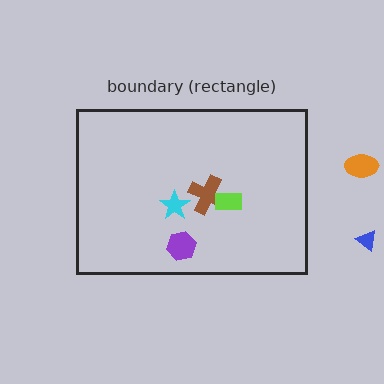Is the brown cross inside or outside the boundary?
Inside.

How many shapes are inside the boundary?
4 inside, 2 outside.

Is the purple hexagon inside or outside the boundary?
Inside.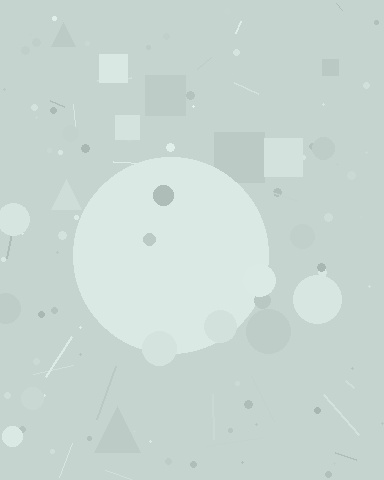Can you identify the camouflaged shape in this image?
The camouflaged shape is a circle.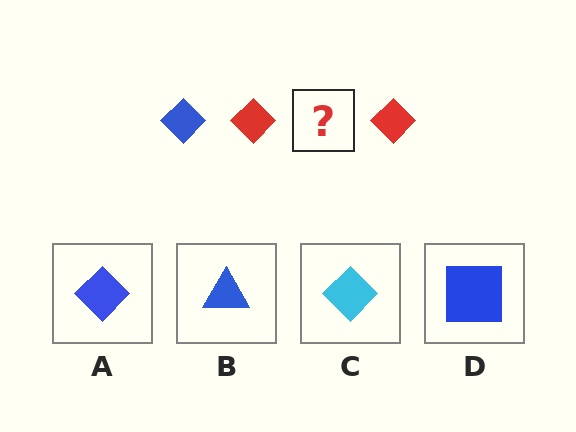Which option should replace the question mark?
Option A.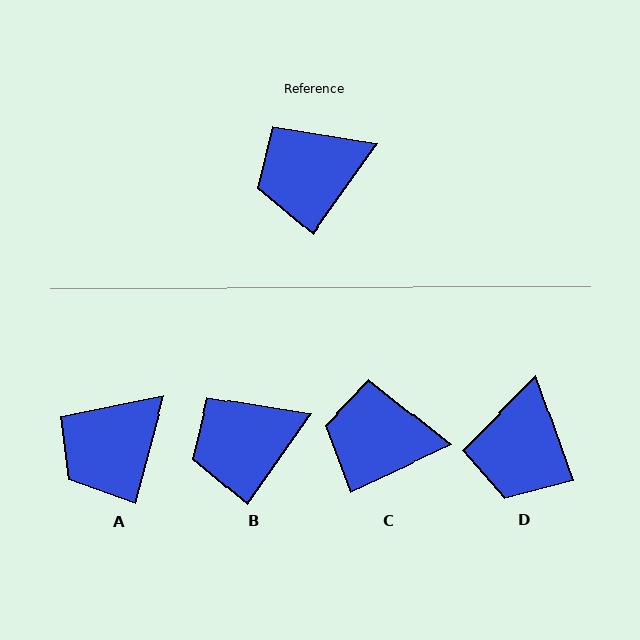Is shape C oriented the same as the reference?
No, it is off by about 29 degrees.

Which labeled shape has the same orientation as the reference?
B.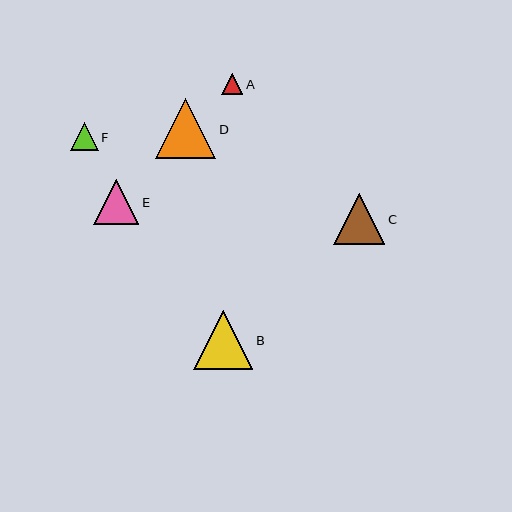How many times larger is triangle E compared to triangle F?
Triangle E is approximately 1.6 times the size of triangle F.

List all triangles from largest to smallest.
From largest to smallest: D, B, C, E, F, A.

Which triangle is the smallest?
Triangle A is the smallest with a size of approximately 21 pixels.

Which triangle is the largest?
Triangle D is the largest with a size of approximately 60 pixels.